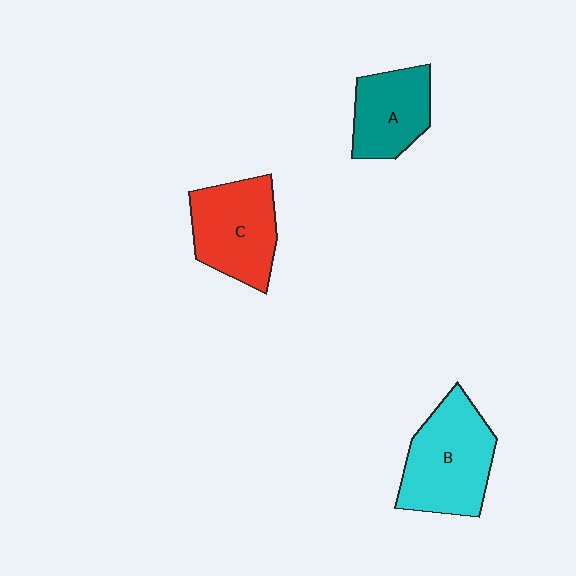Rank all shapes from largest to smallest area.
From largest to smallest: B (cyan), C (red), A (teal).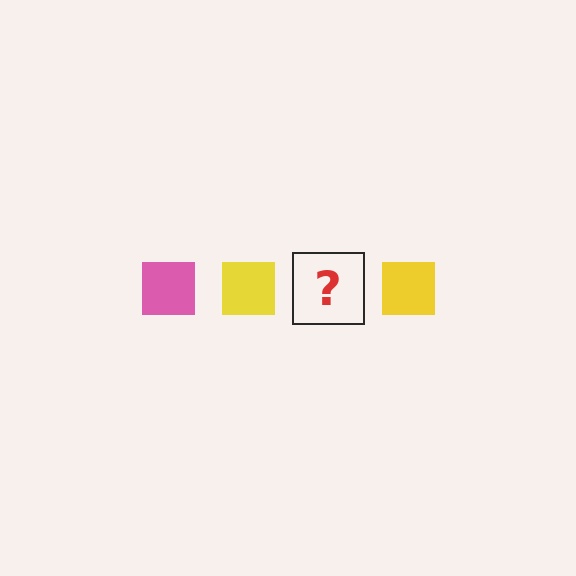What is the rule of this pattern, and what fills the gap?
The rule is that the pattern cycles through pink, yellow squares. The gap should be filled with a pink square.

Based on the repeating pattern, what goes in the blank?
The blank should be a pink square.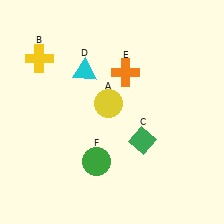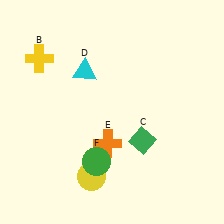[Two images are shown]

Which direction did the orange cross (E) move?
The orange cross (E) moved down.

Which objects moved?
The objects that moved are: the yellow circle (A), the orange cross (E).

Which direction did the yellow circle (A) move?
The yellow circle (A) moved down.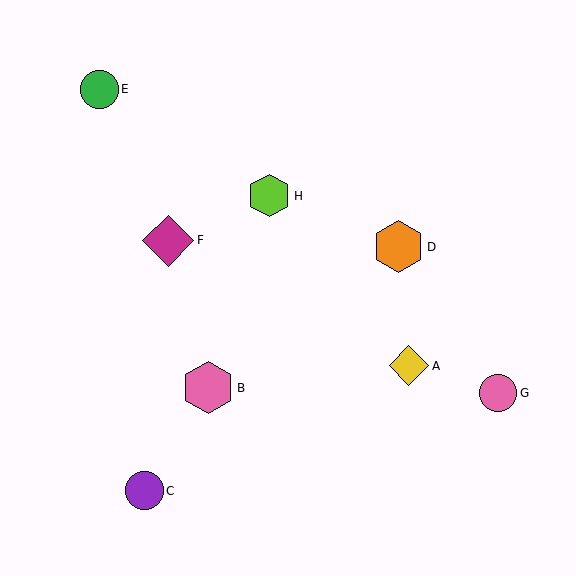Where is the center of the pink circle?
The center of the pink circle is at (498, 393).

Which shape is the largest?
The pink hexagon (labeled B) is the largest.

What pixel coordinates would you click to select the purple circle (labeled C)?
Click at (145, 491) to select the purple circle C.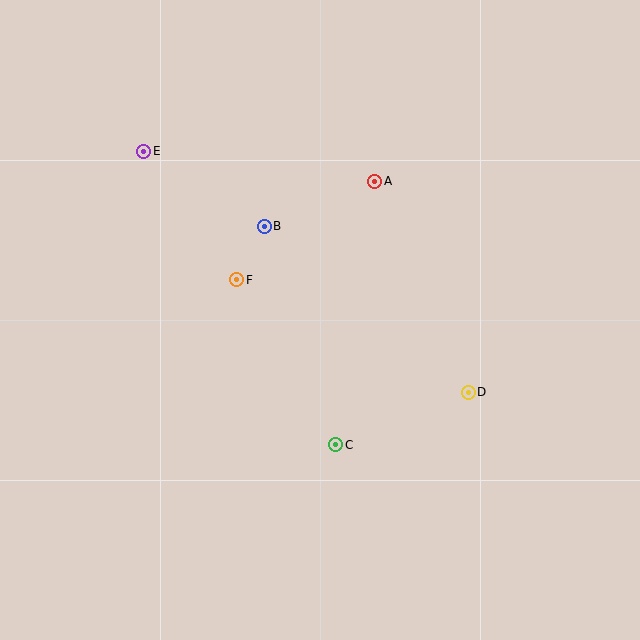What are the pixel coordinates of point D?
Point D is at (468, 392).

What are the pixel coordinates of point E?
Point E is at (144, 151).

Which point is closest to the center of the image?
Point F at (237, 280) is closest to the center.